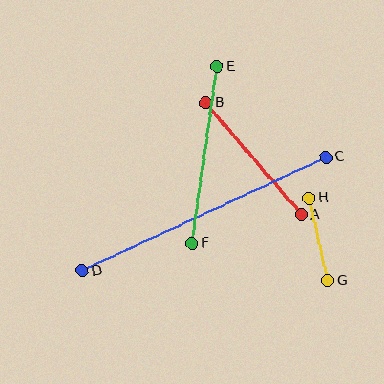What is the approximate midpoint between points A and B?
The midpoint is at approximately (254, 159) pixels.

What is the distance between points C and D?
The distance is approximately 269 pixels.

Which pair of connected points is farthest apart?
Points C and D are farthest apart.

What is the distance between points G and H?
The distance is approximately 85 pixels.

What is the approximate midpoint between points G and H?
The midpoint is at approximately (318, 239) pixels.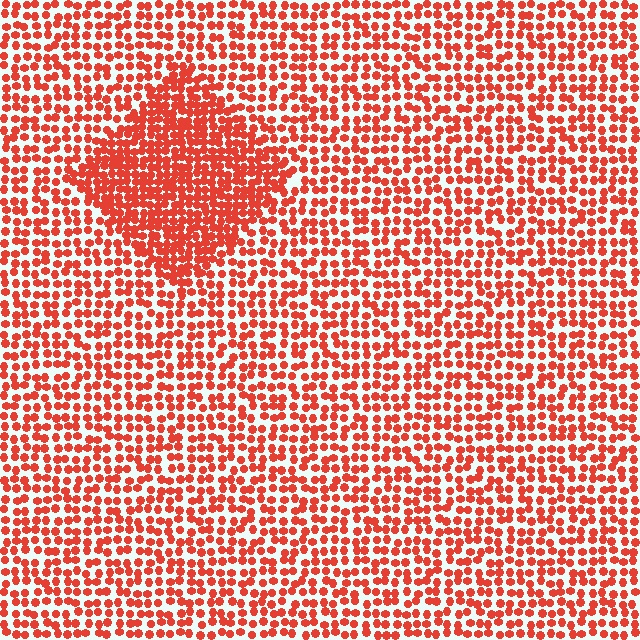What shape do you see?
I see a diamond.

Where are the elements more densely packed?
The elements are more densely packed inside the diamond boundary.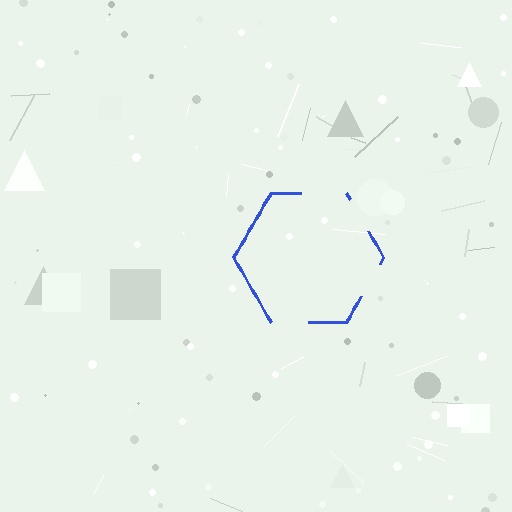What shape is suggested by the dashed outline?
The dashed outline suggests a hexagon.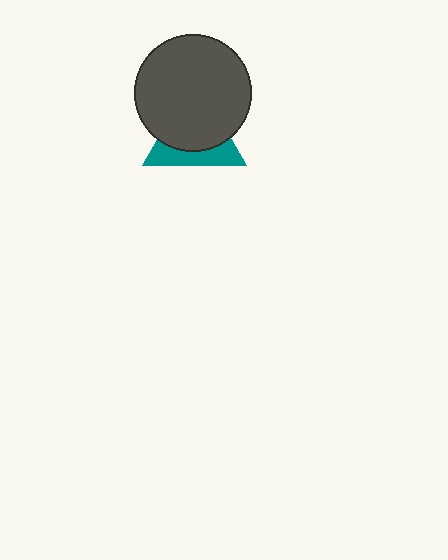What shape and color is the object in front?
The object in front is a dark gray circle.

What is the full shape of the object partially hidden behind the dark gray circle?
The partially hidden object is a teal triangle.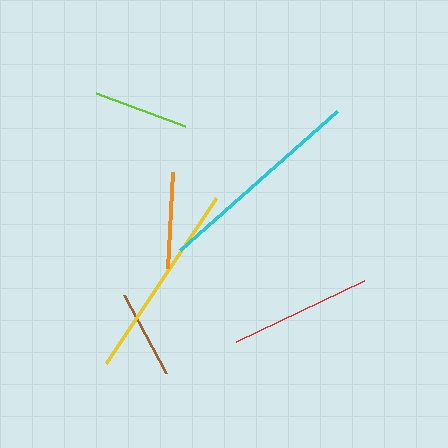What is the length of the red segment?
The red segment is approximately 142 pixels long.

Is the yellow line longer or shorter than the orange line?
The yellow line is longer than the orange line.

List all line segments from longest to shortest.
From longest to shortest: cyan, yellow, red, orange, lime, brown.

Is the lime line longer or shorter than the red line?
The red line is longer than the lime line.